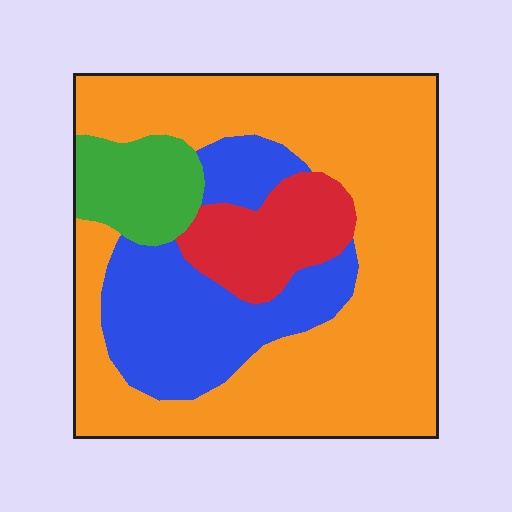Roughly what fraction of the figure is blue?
Blue takes up about one fifth (1/5) of the figure.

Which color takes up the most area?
Orange, at roughly 60%.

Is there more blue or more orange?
Orange.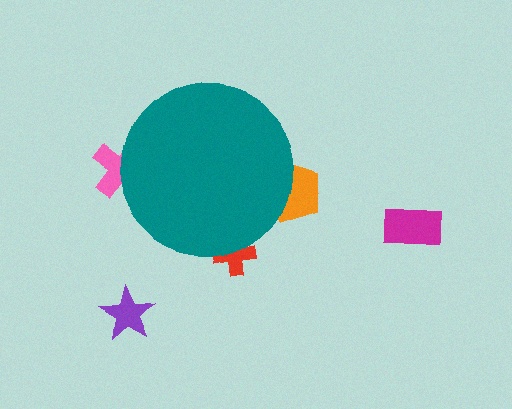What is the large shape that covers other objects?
A teal circle.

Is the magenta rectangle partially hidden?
No, the magenta rectangle is fully visible.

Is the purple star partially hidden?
No, the purple star is fully visible.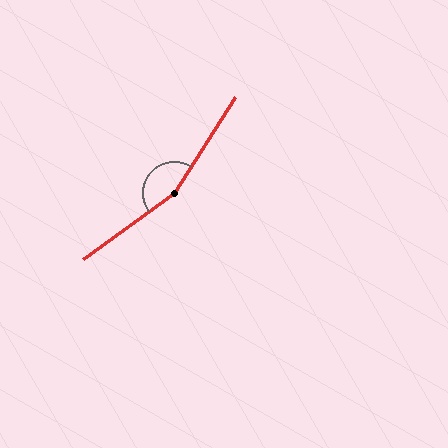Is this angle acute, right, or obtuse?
It is obtuse.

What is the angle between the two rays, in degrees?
Approximately 159 degrees.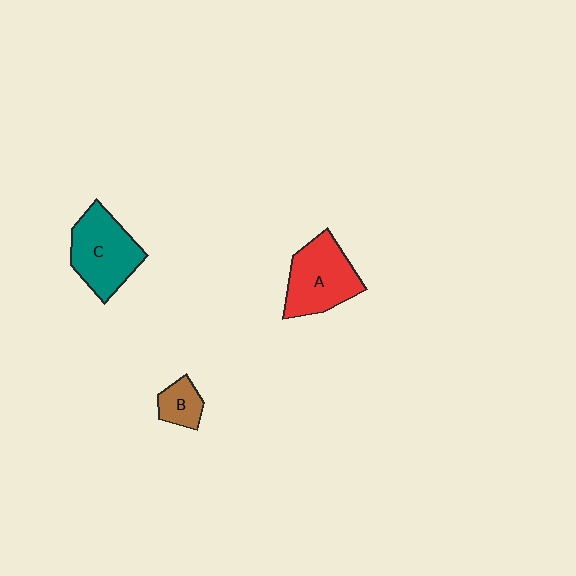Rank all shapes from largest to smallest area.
From largest to smallest: C (teal), A (red), B (brown).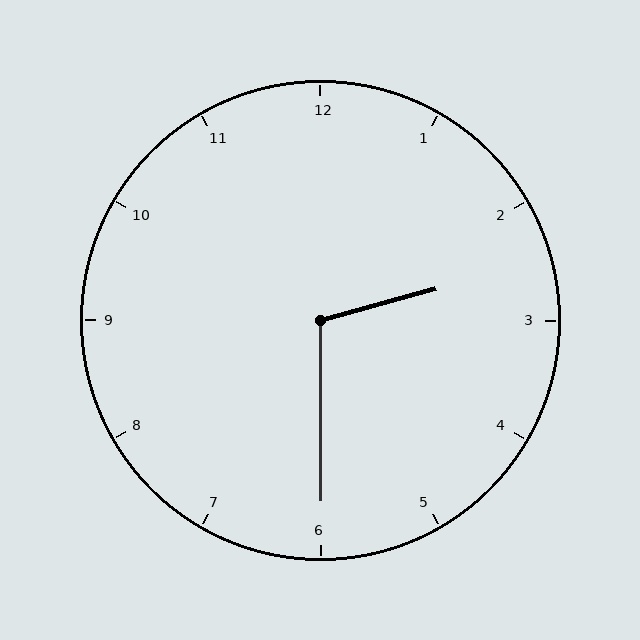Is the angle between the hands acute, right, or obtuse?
It is obtuse.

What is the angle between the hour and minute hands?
Approximately 105 degrees.